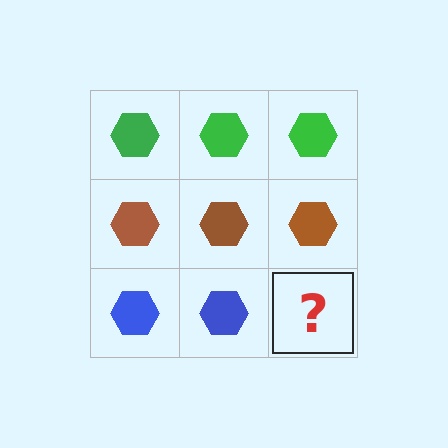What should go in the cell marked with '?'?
The missing cell should contain a blue hexagon.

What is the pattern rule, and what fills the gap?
The rule is that each row has a consistent color. The gap should be filled with a blue hexagon.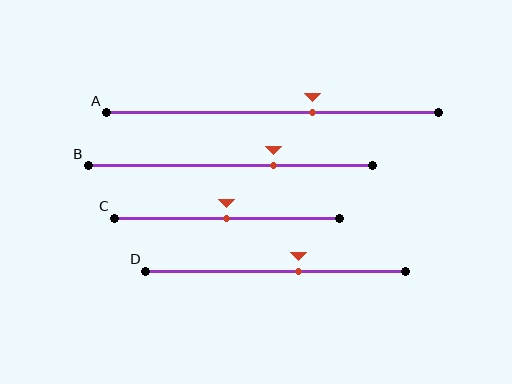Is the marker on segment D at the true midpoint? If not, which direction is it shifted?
No, the marker on segment D is shifted to the right by about 9% of the segment length.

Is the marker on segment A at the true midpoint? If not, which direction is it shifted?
No, the marker on segment A is shifted to the right by about 12% of the segment length.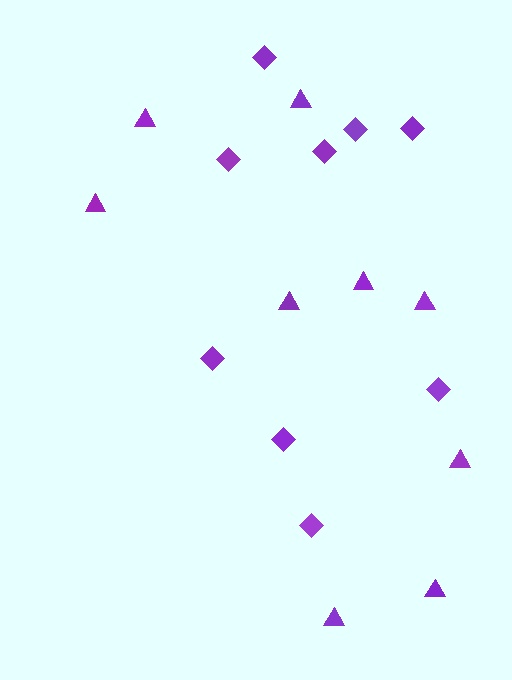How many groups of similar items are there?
There are 2 groups: one group of diamonds (9) and one group of triangles (9).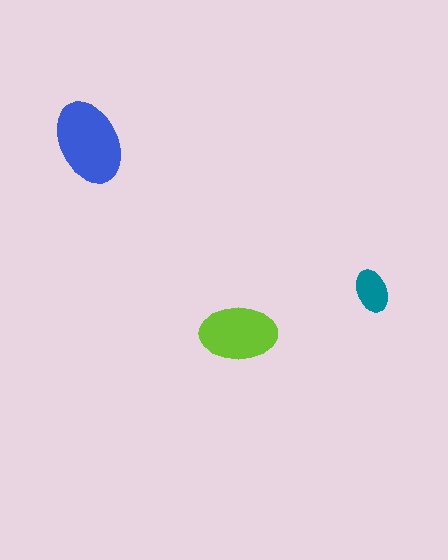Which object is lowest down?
The lime ellipse is bottommost.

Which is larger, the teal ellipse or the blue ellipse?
The blue one.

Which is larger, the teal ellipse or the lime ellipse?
The lime one.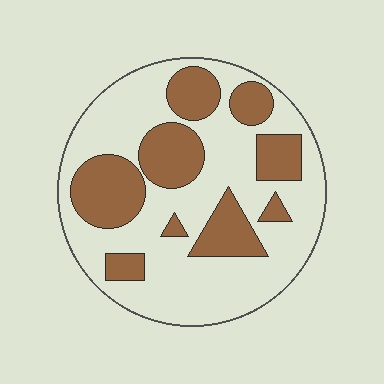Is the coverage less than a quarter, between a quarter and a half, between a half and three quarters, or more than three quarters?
Between a quarter and a half.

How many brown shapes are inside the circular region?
9.